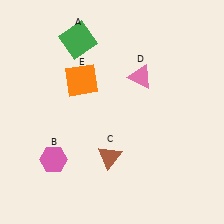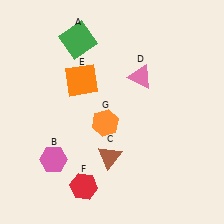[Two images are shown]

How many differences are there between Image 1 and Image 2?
There are 2 differences between the two images.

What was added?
A red hexagon (F), an orange hexagon (G) were added in Image 2.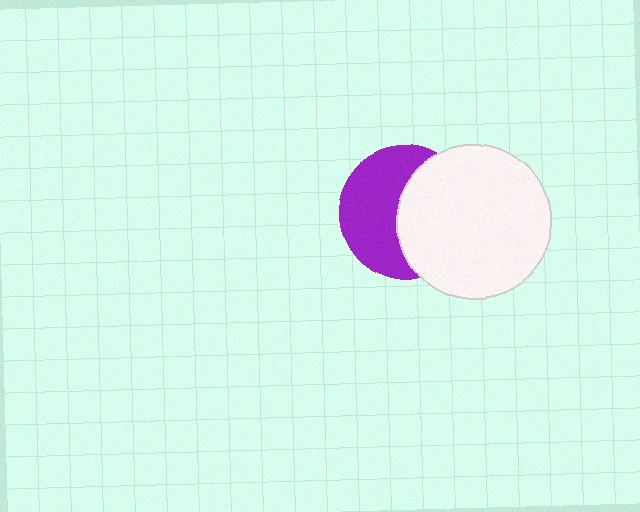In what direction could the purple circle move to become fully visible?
The purple circle could move left. That would shift it out from behind the white circle entirely.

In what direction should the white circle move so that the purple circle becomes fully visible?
The white circle should move right. That is the shortest direction to clear the overlap and leave the purple circle fully visible.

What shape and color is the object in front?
The object in front is a white circle.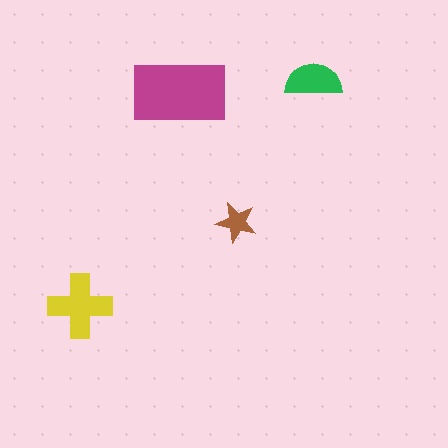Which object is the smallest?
The brown star.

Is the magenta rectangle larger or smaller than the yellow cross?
Larger.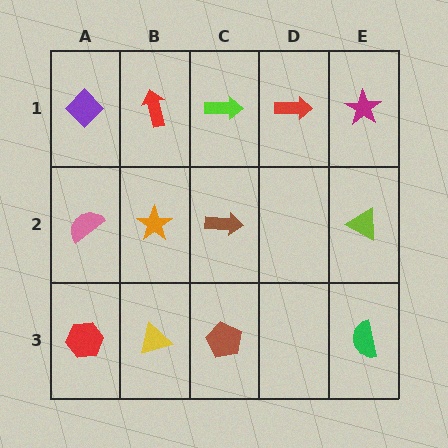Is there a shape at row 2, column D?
No, that cell is empty.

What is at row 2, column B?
An orange star.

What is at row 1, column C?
A lime arrow.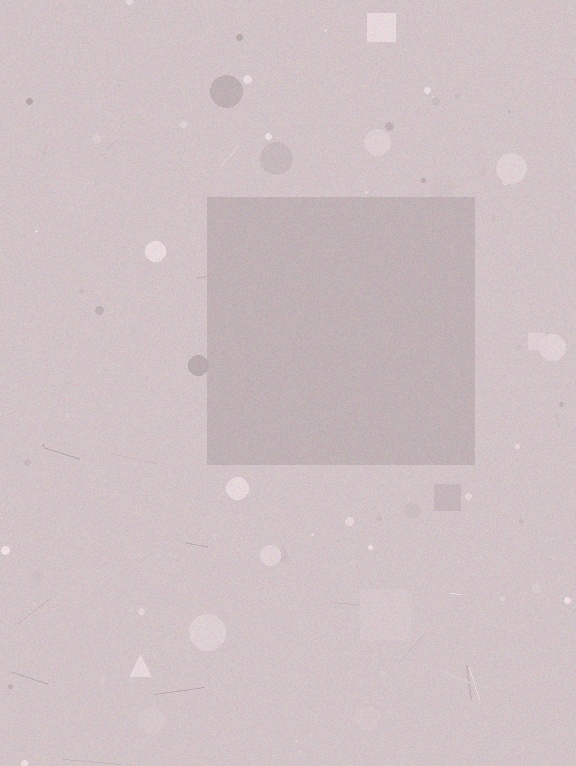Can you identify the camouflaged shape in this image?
The camouflaged shape is a square.